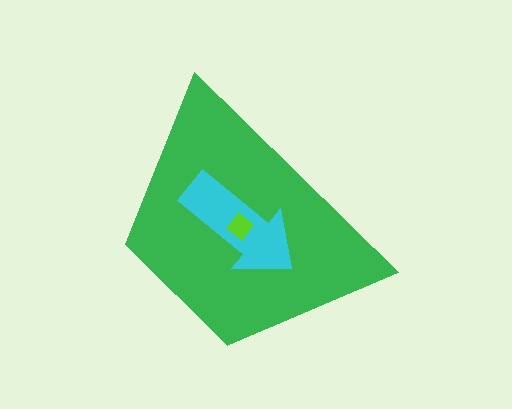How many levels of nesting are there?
3.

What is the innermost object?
The lime diamond.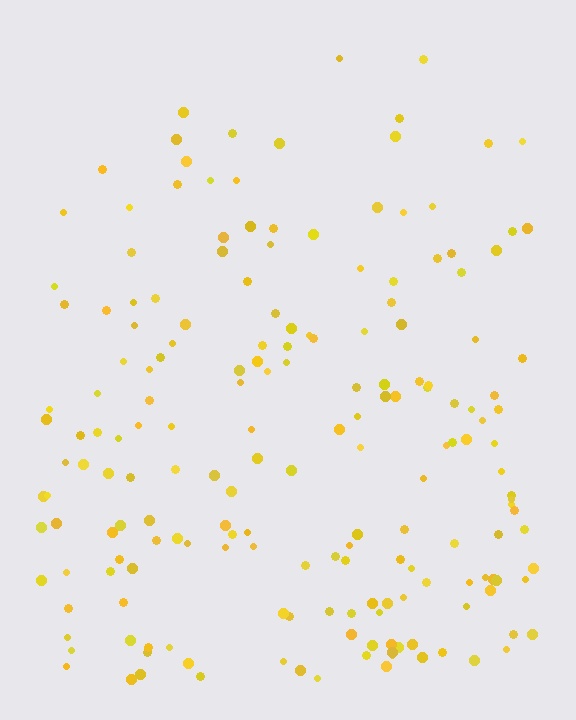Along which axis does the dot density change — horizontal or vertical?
Vertical.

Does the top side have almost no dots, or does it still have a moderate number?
Still a moderate number, just noticeably fewer than the bottom.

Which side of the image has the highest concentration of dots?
The bottom.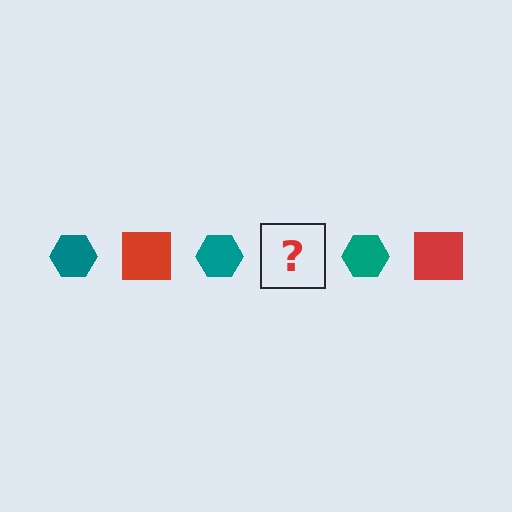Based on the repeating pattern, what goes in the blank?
The blank should be a red square.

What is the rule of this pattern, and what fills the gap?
The rule is that the pattern alternates between teal hexagon and red square. The gap should be filled with a red square.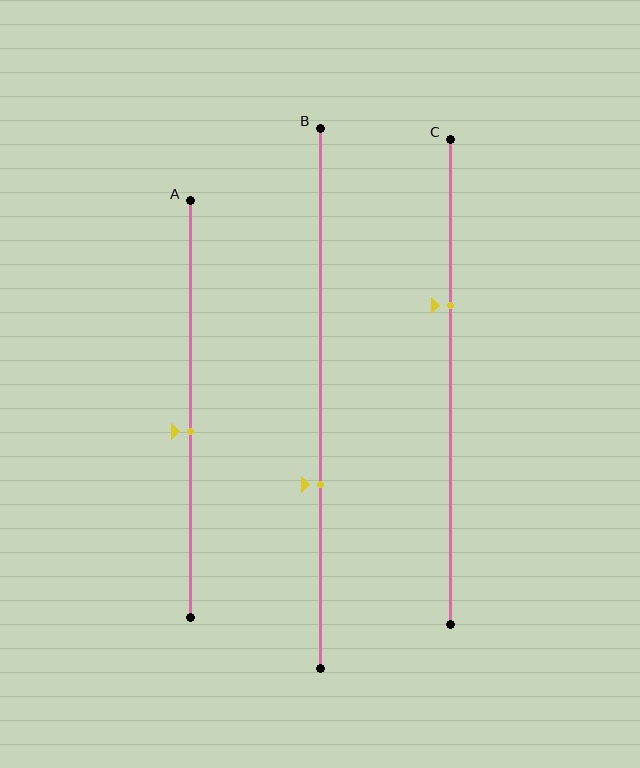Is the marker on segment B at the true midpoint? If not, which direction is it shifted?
No, the marker on segment B is shifted downward by about 16% of the segment length.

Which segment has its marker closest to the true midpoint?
Segment A has its marker closest to the true midpoint.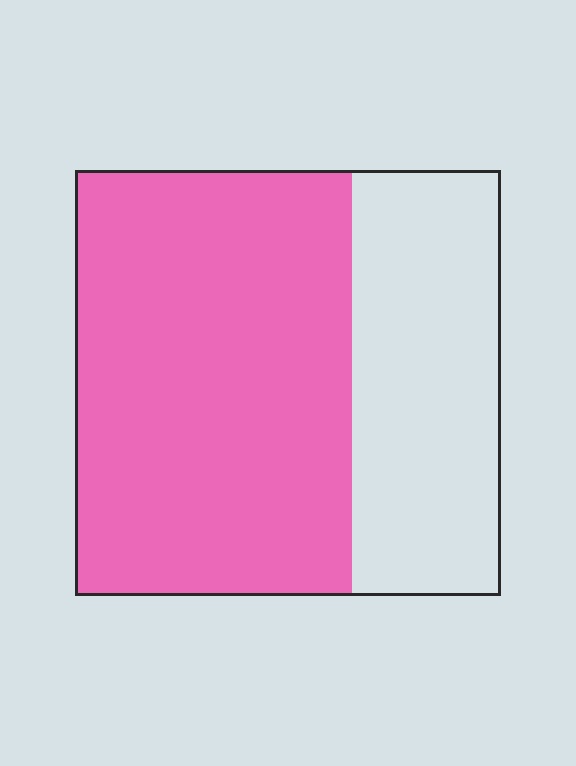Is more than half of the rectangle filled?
Yes.